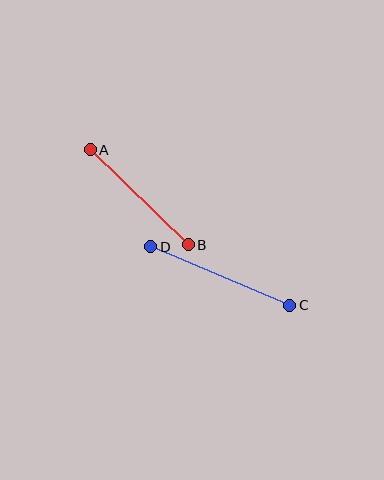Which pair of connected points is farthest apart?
Points C and D are farthest apart.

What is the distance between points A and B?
The distance is approximately 137 pixels.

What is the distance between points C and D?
The distance is approximately 151 pixels.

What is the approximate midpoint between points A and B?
The midpoint is at approximately (139, 197) pixels.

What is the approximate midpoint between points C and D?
The midpoint is at approximately (220, 276) pixels.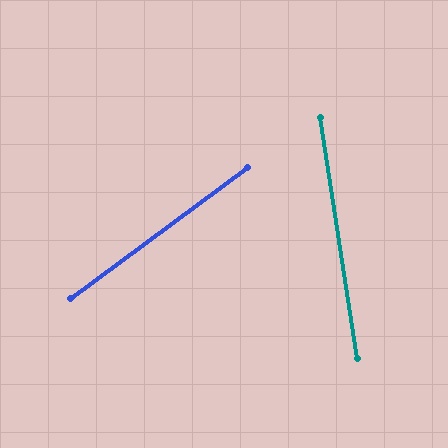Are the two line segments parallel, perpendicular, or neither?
Neither parallel nor perpendicular — they differ by about 62°.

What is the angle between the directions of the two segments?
Approximately 62 degrees.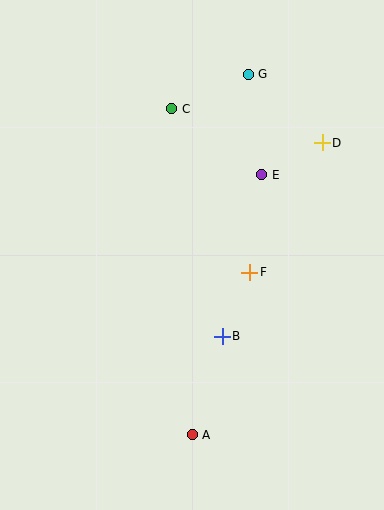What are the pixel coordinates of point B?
Point B is at (222, 336).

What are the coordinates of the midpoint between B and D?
The midpoint between B and D is at (272, 239).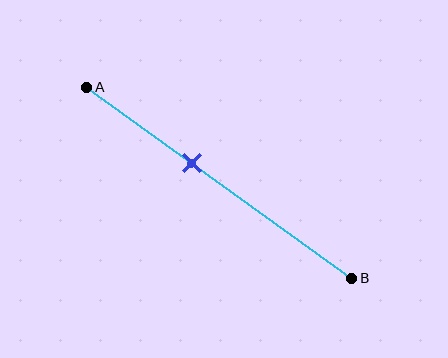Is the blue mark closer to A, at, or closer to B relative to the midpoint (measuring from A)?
The blue mark is closer to point A than the midpoint of segment AB.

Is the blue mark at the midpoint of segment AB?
No, the mark is at about 40% from A, not at the 50% midpoint.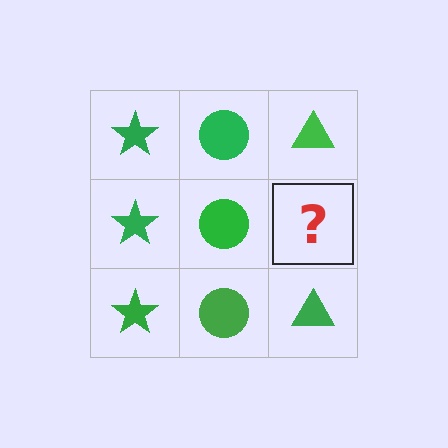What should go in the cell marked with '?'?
The missing cell should contain a green triangle.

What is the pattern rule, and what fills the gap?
The rule is that each column has a consistent shape. The gap should be filled with a green triangle.